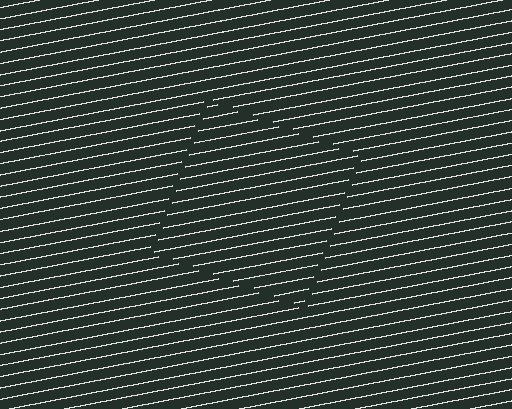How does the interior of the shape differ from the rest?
The interior of the shape contains the same grating, shifted by half a period — the contour is defined by the phase discontinuity where line-ends from the inner and outer gratings abut.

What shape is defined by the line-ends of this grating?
An illusory square. The interior of the shape contains the same grating, shifted by half a period — the contour is defined by the phase discontinuity where line-ends from the inner and outer gratings abut.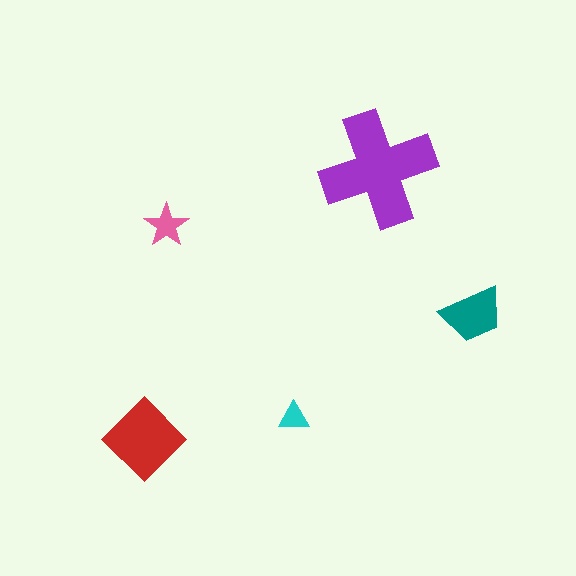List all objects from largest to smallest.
The purple cross, the red diamond, the teal trapezoid, the pink star, the cyan triangle.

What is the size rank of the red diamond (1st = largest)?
2nd.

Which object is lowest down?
The red diamond is bottommost.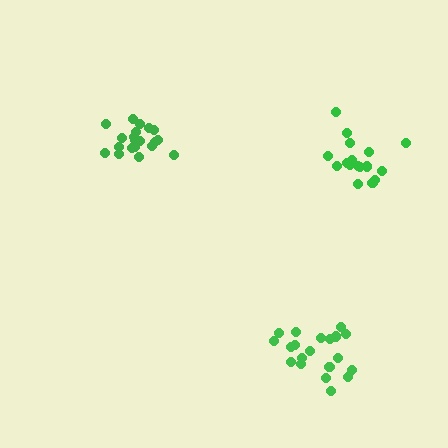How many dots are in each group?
Group 1: 18 dots, Group 2: 20 dots, Group 3: 20 dots (58 total).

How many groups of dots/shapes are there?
There are 3 groups.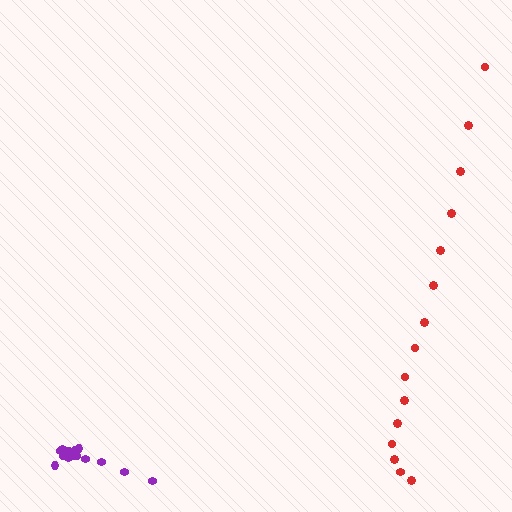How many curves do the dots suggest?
There are 2 distinct paths.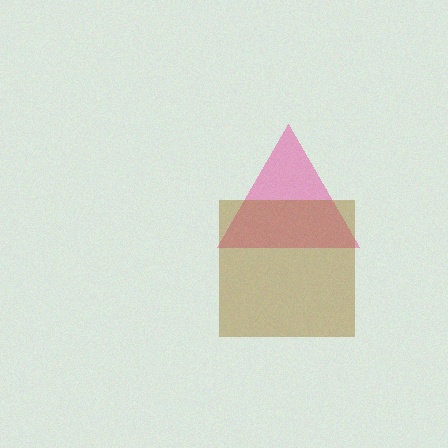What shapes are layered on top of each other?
The layered shapes are: a pink triangle, a brown square.